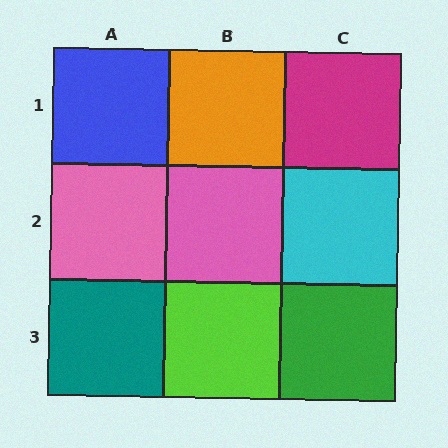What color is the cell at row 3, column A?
Teal.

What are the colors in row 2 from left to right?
Pink, pink, cyan.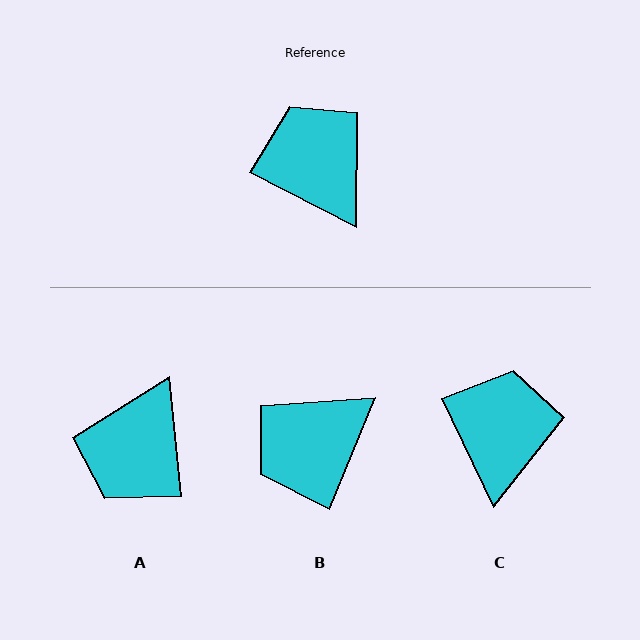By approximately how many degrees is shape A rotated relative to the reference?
Approximately 123 degrees counter-clockwise.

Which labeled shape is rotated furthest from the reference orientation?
A, about 123 degrees away.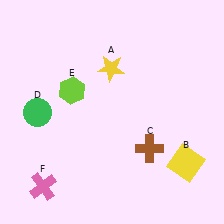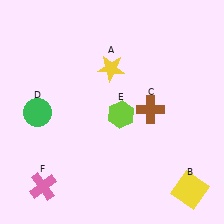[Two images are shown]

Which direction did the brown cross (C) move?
The brown cross (C) moved up.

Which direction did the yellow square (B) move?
The yellow square (B) moved down.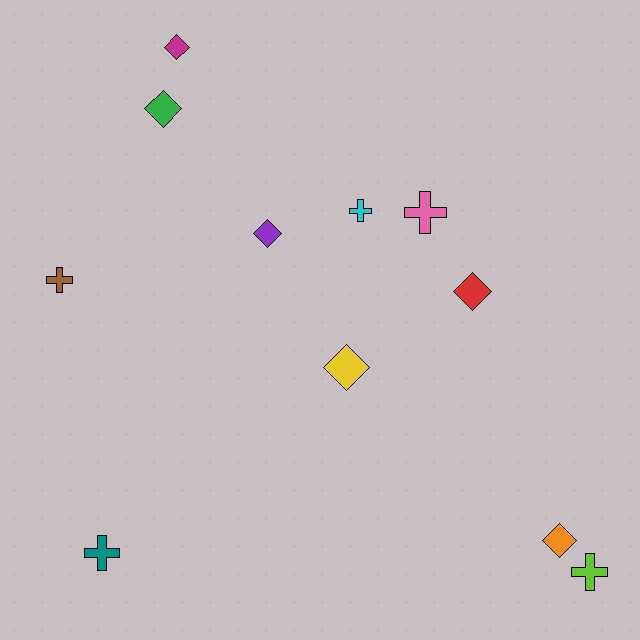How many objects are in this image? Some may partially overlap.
There are 11 objects.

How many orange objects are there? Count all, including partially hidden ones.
There is 1 orange object.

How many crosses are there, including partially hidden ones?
There are 5 crosses.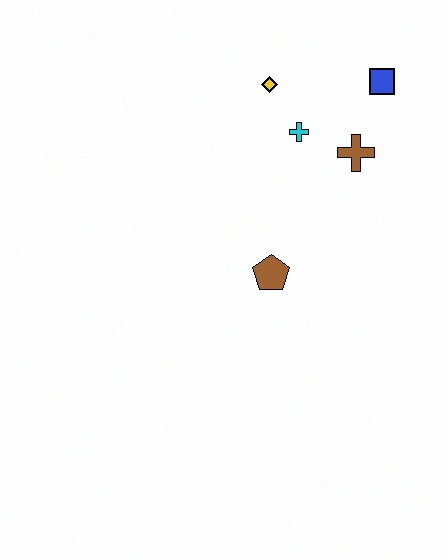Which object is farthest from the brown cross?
The brown pentagon is farthest from the brown cross.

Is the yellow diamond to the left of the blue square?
Yes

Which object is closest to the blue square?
The brown cross is closest to the blue square.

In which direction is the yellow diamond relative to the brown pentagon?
The yellow diamond is above the brown pentagon.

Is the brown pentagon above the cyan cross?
No